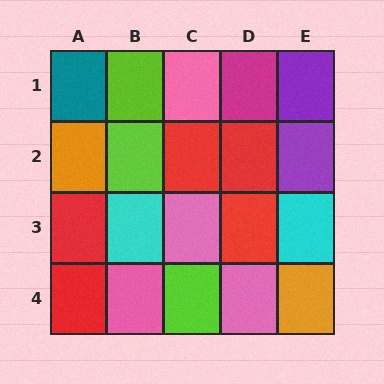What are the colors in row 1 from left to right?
Teal, lime, pink, magenta, purple.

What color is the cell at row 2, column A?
Orange.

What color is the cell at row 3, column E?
Cyan.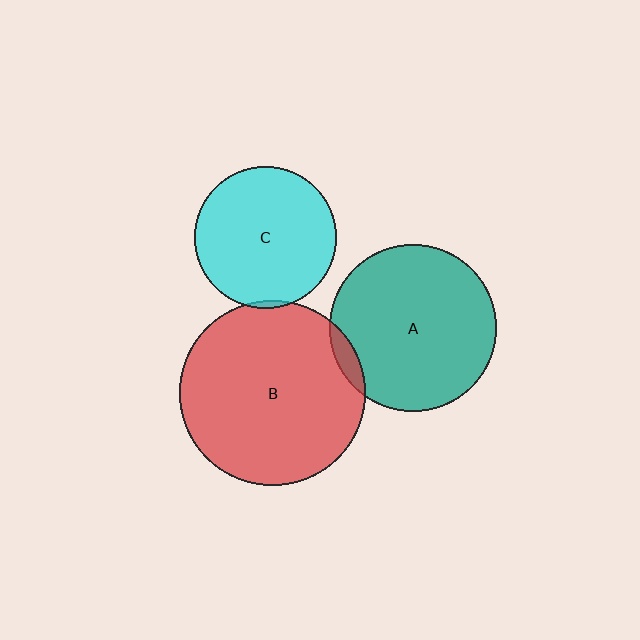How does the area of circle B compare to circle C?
Approximately 1.7 times.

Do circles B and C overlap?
Yes.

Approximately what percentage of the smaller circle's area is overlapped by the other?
Approximately 5%.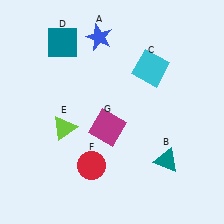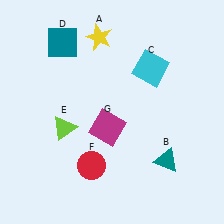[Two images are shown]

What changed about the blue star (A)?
In Image 1, A is blue. In Image 2, it changed to yellow.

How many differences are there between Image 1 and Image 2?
There is 1 difference between the two images.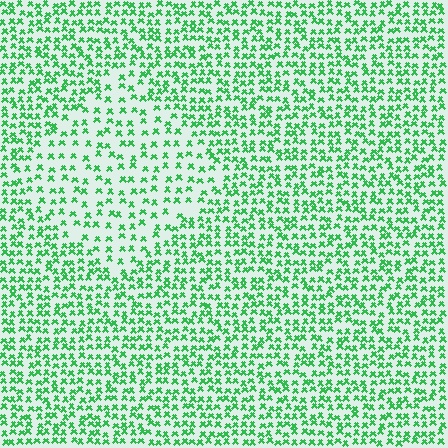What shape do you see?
I see a diamond.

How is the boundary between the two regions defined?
The boundary is defined by a change in element density (approximately 1.8x ratio). All elements are the same color, size, and shape.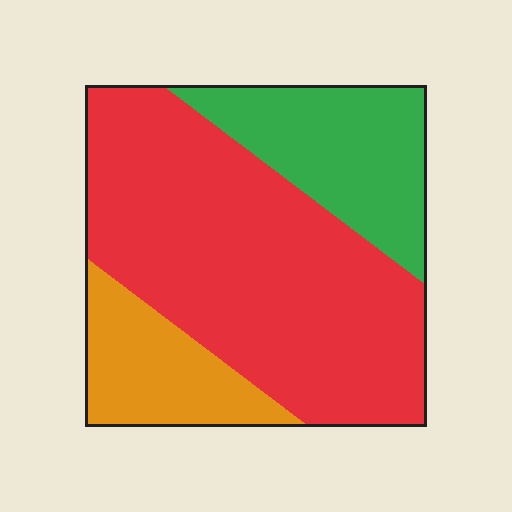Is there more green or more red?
Red.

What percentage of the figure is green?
Green covers about 25% of the figure.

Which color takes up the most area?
Red, at roughly 60%.